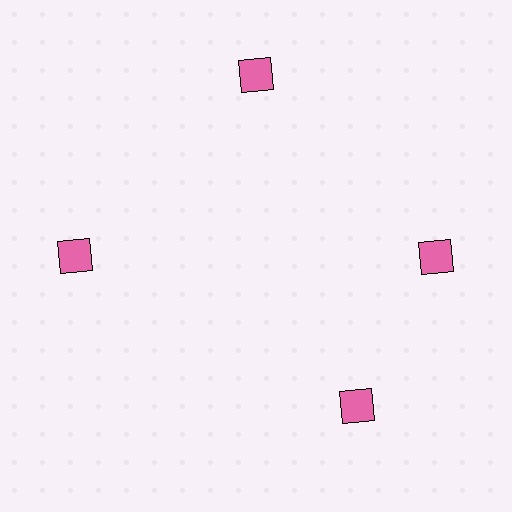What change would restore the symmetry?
The symmetry would be restored by rotating it back into even spacing with its neighbors so that all 4 diamonds sit at equal angles and equal distance from the center.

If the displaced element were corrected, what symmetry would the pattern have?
It would have 4-fold rotational symmetry — the pattern would map onto itself every 90 degrees.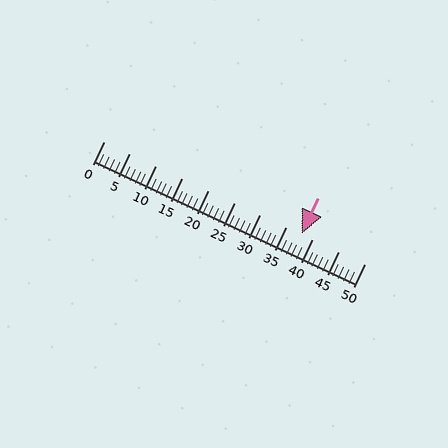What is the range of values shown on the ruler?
The ruler shows values from 0 to 50.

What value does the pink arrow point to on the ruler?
The pink arrow points to approximately 38.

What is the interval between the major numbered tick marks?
The major tick marks are spaced 5 units apart.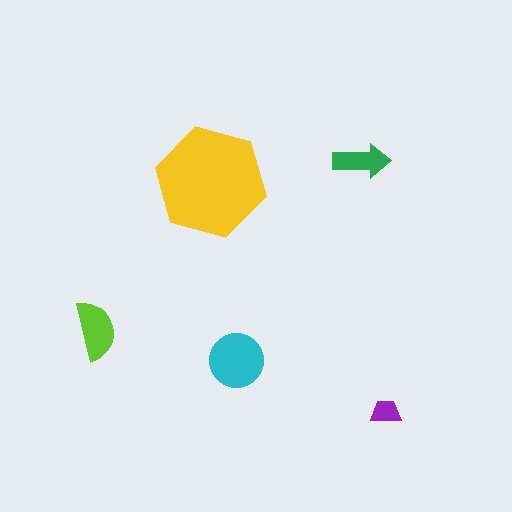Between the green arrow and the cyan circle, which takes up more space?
The cyan circle.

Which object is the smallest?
The purple trapezoid.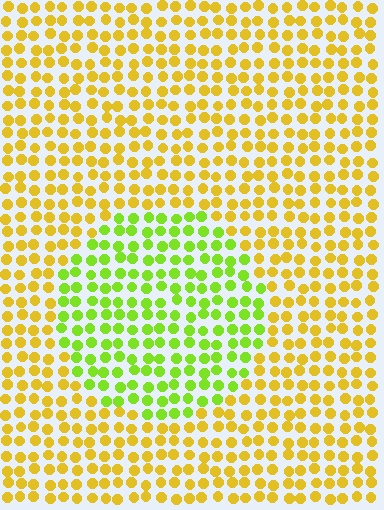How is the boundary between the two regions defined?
The boundary is defined purely by a slight shift in hue (about 43 degrees). Spacing, size, and orientation are identical on both sides.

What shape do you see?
I see a circle.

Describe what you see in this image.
The image is filled with small yellow elements in a uniform arrangement. A circle-shaped region is visible where the elements are tinted to a slightly different hue, forming a subtle color boundary.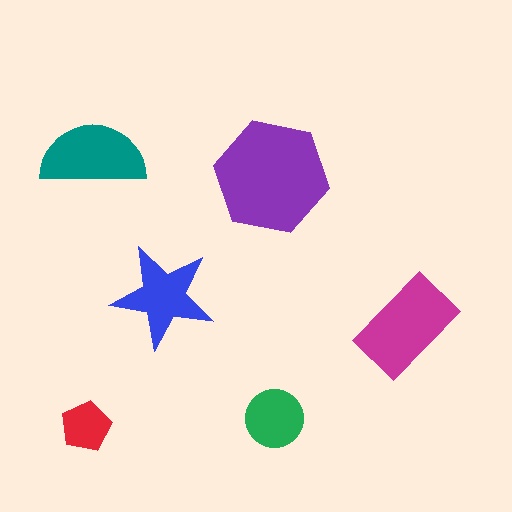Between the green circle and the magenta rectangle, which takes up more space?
The magenta rectangle.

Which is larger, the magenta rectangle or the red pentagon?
The magenta rectangle.